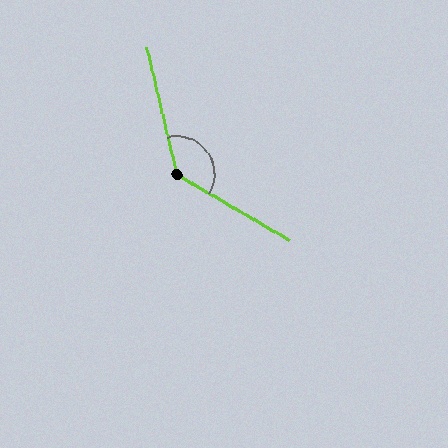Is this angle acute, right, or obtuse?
It is obtuse.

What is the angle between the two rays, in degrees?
Approximately 134 degrees.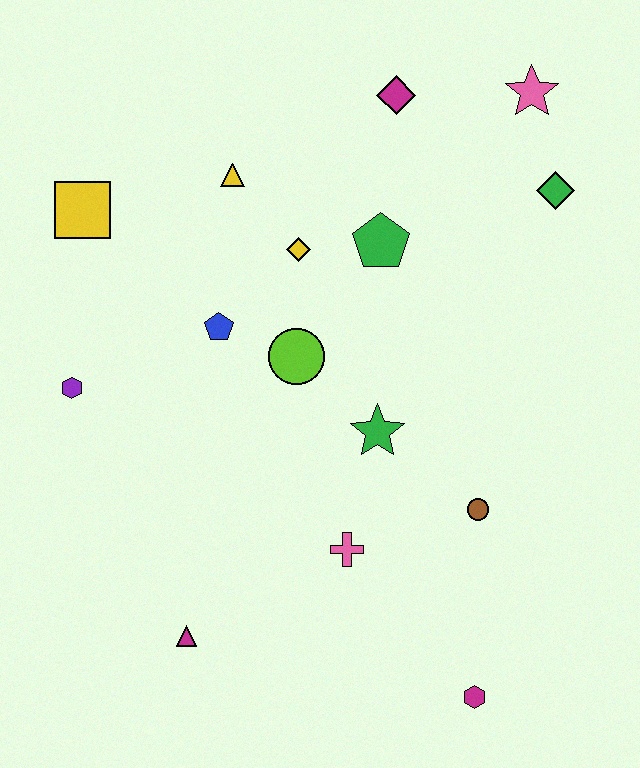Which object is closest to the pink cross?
The green star is closest to the pink cross.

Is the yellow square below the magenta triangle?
No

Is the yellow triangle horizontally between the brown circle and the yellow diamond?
No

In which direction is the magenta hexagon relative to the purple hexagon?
The magenta hexagon is to the right of the purple hexagon.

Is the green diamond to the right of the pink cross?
Yes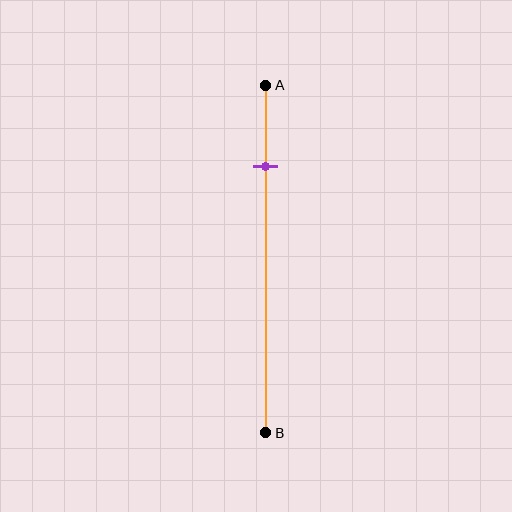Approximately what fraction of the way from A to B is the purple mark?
The purple mark is approximately 25% of the way from A to B.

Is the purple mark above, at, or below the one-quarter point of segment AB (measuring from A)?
The purple mark is approximately at the one-quarter point of segment AB.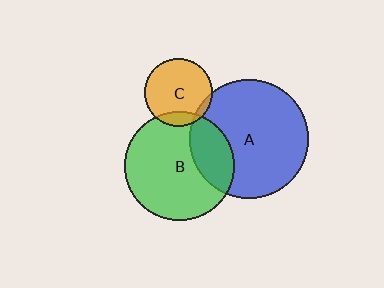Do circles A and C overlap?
Yes.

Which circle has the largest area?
Circle A (blue).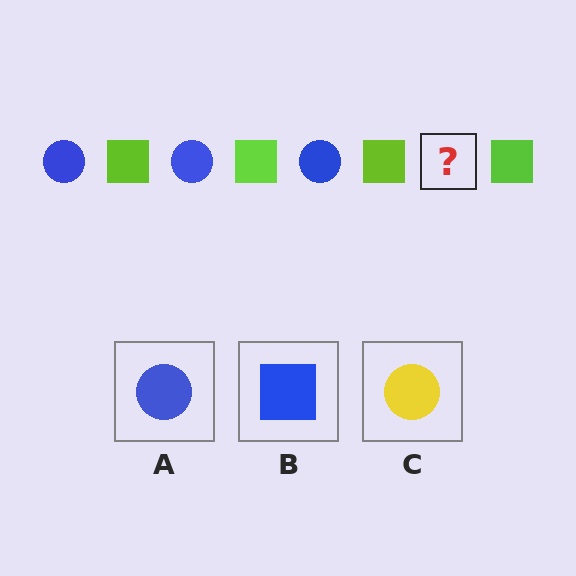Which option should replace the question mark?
Option A.